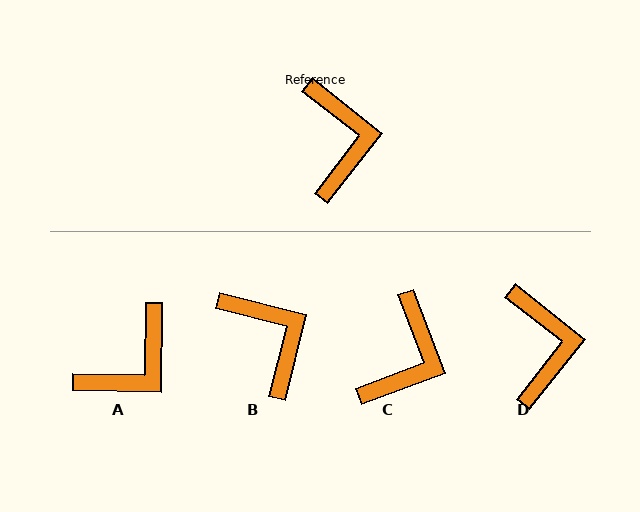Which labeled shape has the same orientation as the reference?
D.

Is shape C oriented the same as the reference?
No, it is off by about 31 degrees.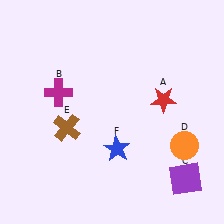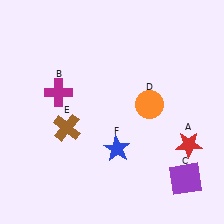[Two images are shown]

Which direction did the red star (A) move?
The red star (A) moved down.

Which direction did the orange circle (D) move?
The orange circle (D) moved up.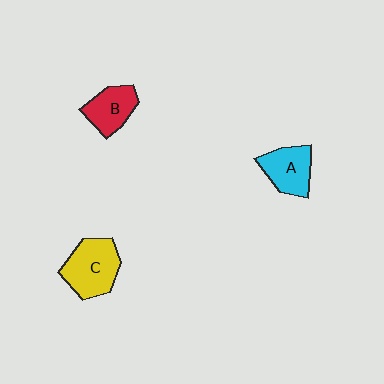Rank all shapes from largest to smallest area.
From largest to smallest: C (yellow), A (cyan), B (red).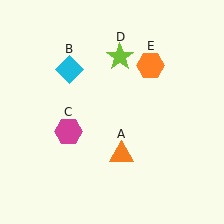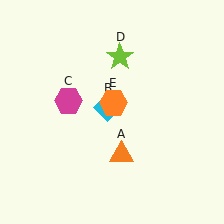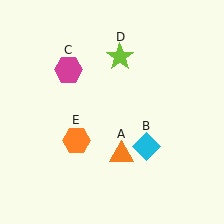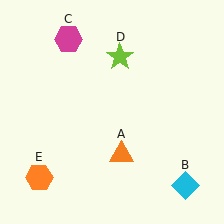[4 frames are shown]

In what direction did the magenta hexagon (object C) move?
The magenta hexagon (object C) moved up.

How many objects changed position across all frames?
3 objects changed position: cyan diamond (object B), magenta hexagon (object C), orange hexagon (object E).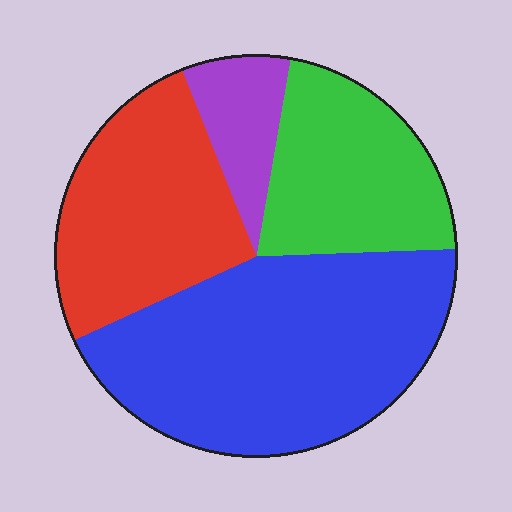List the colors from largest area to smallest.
From largest to smallest: blue, red, green, purple.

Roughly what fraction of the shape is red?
Red takes up about one quarter (1/4) of the shape.